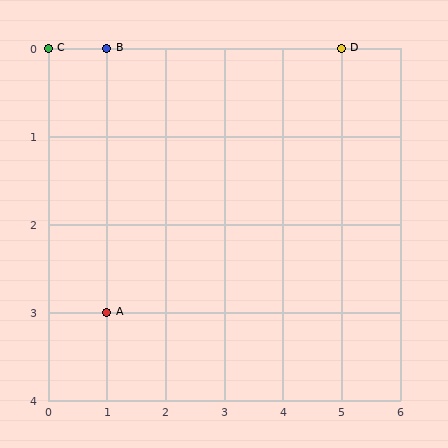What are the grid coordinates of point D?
Point D is at grid coordinates (5, 0).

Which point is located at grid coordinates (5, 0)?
Point D is at (5, 0).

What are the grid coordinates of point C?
Point C is at grid coordinates (0, 0).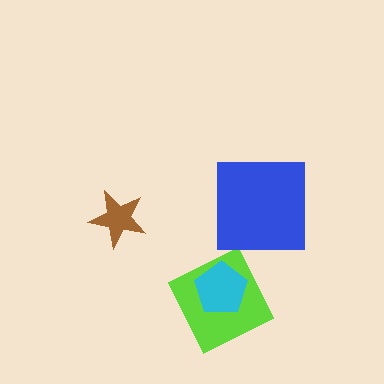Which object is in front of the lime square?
The cyan pentagon is in front of the lime square.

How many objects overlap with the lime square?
1 object overlaps with the lime square.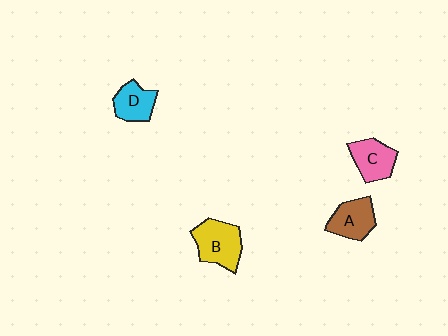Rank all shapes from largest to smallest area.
From largest to smallest: B (yellow), A (brown), C (pink), D (cyan).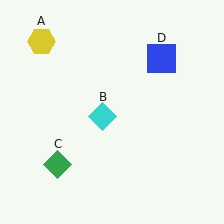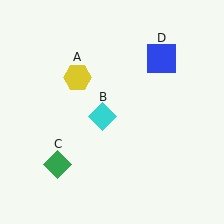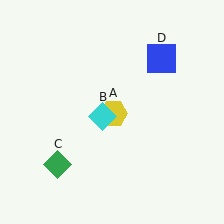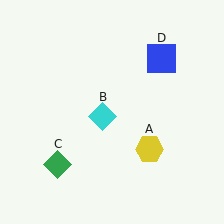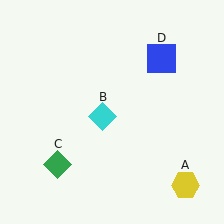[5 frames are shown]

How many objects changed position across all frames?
1 object changed position: yellow hexagon (object A).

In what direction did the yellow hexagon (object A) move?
The yellow hexagon (object A) moved down and to the right.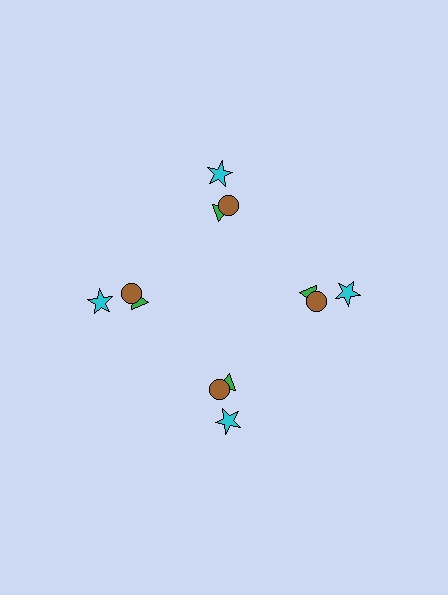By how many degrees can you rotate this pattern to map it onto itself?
The pattern maps onto itself every 90 degrees of rotation.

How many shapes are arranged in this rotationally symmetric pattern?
There are 12 shapes, arranged in 4 groups of 3.